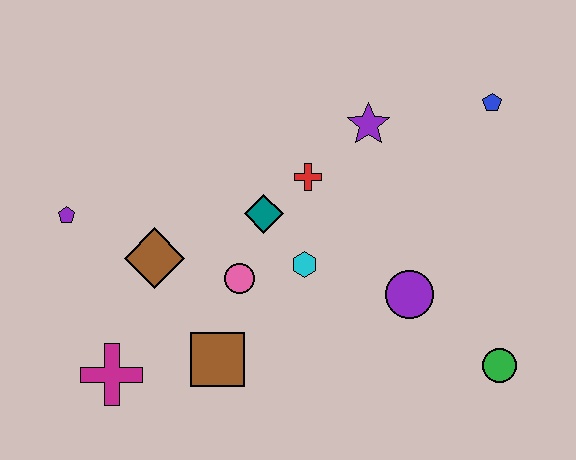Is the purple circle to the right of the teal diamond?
Yes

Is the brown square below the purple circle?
Yes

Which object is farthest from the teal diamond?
The green circle is farthest from the teal diamond.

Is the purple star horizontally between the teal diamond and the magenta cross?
No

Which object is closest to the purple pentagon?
The brown diamond is closest to the purple pentagon.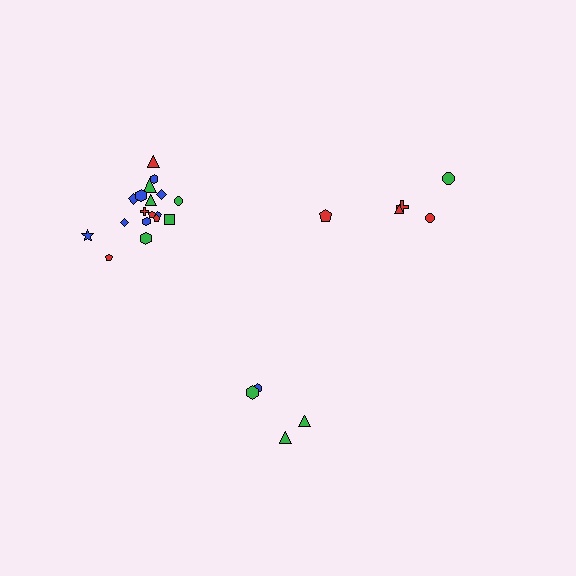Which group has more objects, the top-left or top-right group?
The top-left group.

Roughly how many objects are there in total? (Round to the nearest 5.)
Roughly 25 objects in total.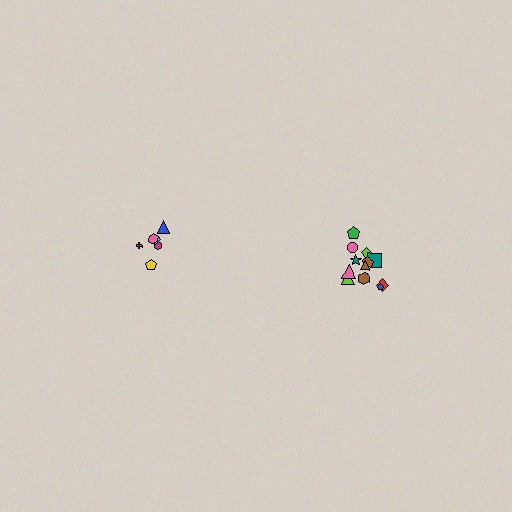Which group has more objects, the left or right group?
The right group.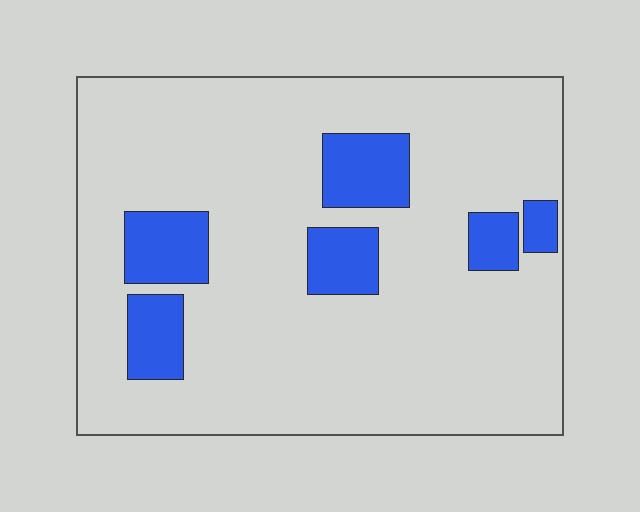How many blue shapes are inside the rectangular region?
6.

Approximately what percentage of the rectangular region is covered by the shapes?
Approximately 15%.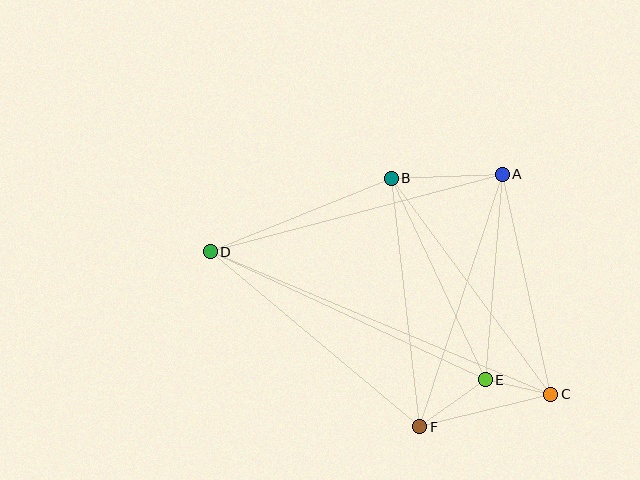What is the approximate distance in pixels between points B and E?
The distance between B and E is approximately 222 pixels.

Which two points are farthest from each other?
Points C and D are farthest from each other.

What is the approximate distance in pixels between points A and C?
The distance between A and C is approximately 225 pixels.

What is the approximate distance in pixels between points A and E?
The distance between A and E is approximately 206 pixels.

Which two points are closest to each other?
Points C and E are closest to each other.